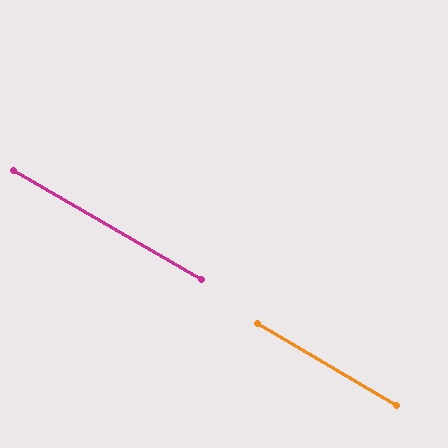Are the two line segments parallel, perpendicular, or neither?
Parallel — their directions differ by only 0.5°.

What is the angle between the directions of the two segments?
Approximately 1 degree.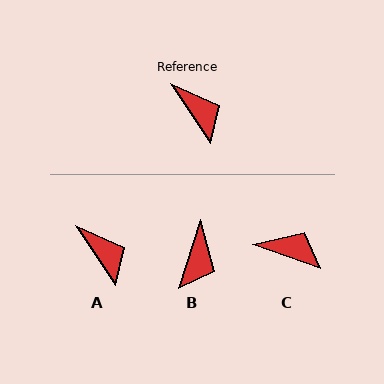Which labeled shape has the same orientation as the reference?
A.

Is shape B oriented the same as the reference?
No, it is off by about 52 degrees.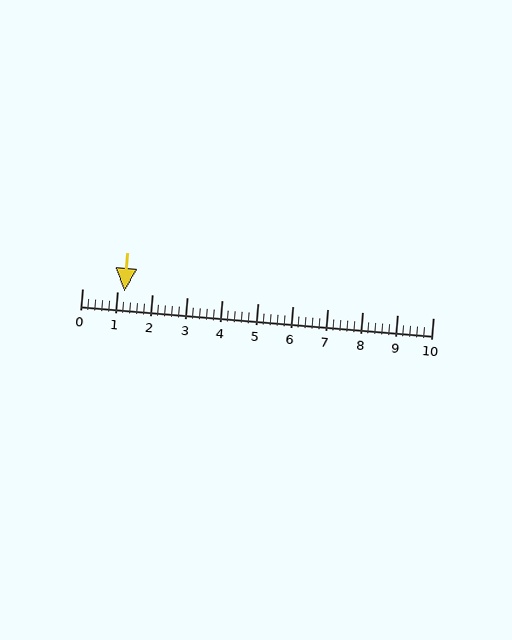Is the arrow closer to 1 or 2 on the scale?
The arrow is closer to 1.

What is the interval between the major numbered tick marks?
The major tick marks are spaced 1 units apart.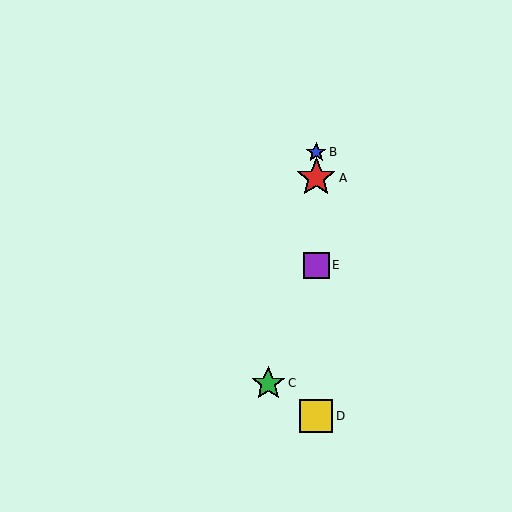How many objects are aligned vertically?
4 objects (A, B, D, E) are aligned vertically.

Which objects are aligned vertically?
Objects A, B, D, E are aligned vertically.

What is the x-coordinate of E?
Object E is at x≈316.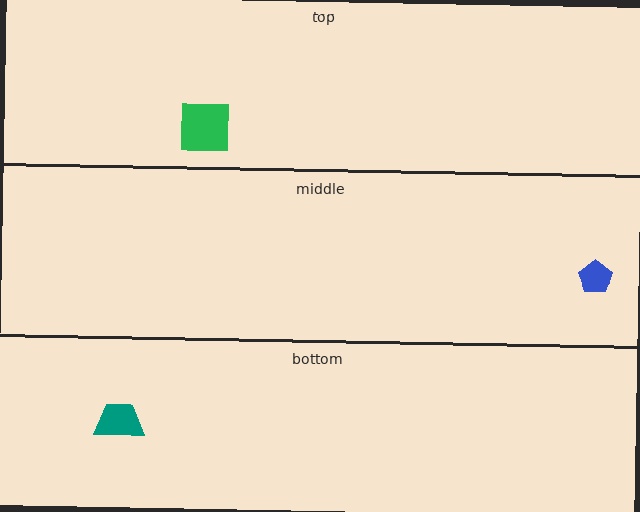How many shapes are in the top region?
1.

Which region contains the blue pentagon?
The middle region.